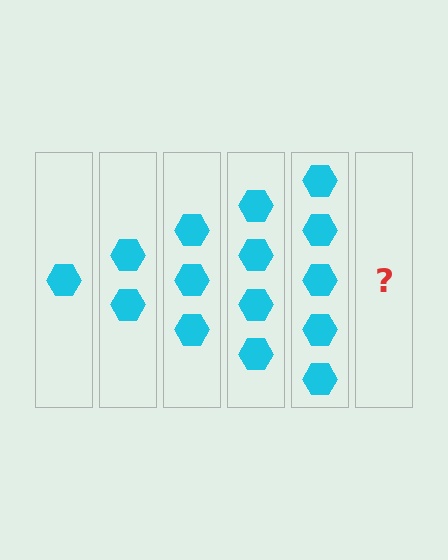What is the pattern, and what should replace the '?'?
The pattern is that each step adds one more hexagon. The '?' should be 6 hexagons.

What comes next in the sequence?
The next element should be 6 hexagons.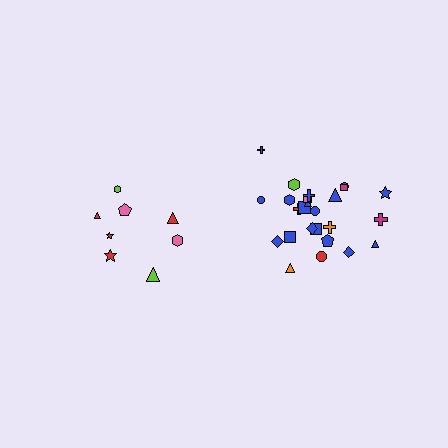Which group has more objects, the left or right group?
The right group.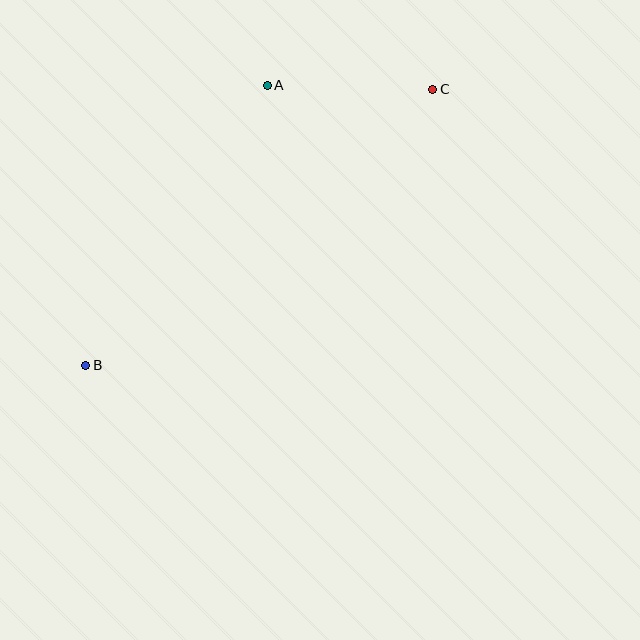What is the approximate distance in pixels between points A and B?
The distance between A and B is approximately 334 pixels.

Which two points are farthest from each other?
Points B and C are farthest from each other.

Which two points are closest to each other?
Points A and C are closest to each other.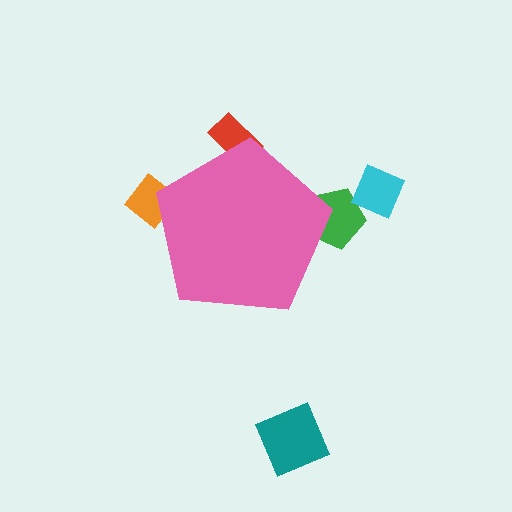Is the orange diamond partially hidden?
Yes, the orange diamond is partially hidden behind the pink pentagon.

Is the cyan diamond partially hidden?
No, the cyan diamond is fully visible.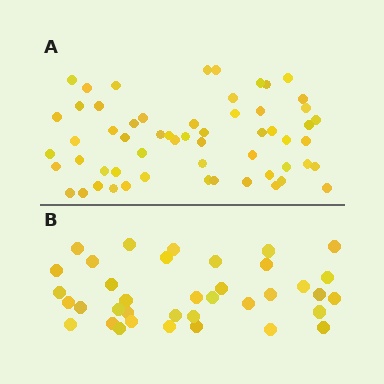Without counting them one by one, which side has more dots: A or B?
Region A (the top region) has more dots.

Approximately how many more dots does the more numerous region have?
Region A has approximately 20 more dots than region B.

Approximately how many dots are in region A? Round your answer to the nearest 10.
About 60 dots. (The exact count is 58, which rounds to 60.)